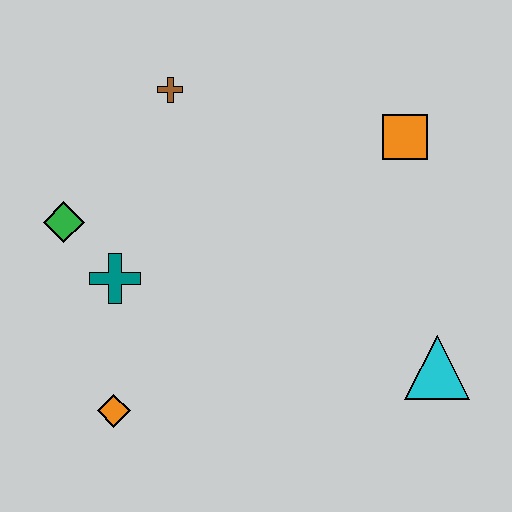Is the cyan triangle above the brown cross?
No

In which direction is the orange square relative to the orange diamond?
The orange square is to the right of the orange diamond.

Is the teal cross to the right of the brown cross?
No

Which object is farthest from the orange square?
The orange diamond is farthest from the orange square.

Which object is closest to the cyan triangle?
The orange square is closest to the cyan triangle.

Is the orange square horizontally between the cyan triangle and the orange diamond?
Yes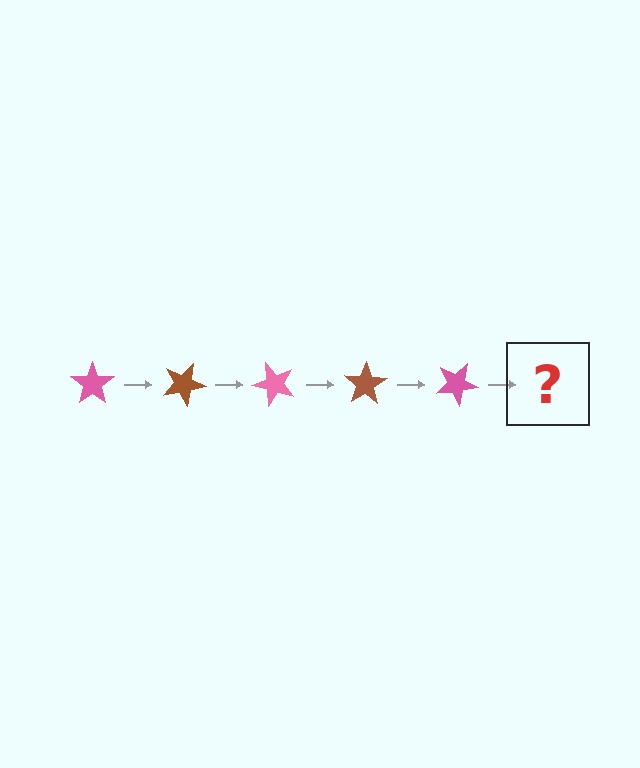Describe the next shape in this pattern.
It should be a brown star, rotated 125 degrees from the start.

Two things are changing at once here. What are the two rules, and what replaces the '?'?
The two rules are that it rotates 25 degrees each step and the color cycles through pink and brown. The '?' should be a brown star, rotated 125 degrees from the start.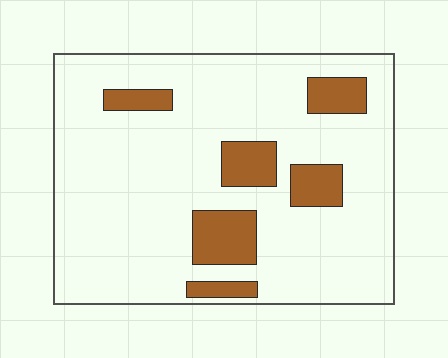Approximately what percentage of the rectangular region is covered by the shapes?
Approximately 15%.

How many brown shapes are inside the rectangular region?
6.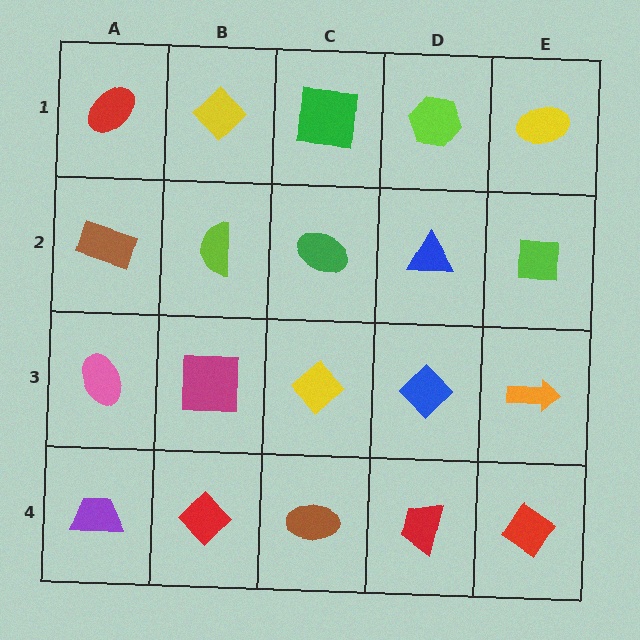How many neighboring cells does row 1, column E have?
2.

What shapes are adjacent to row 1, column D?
A blue triangle (row 2, column D), a green square (row 1, column C), a yellow ellipse (row 1, column E).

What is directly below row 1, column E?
A lime square.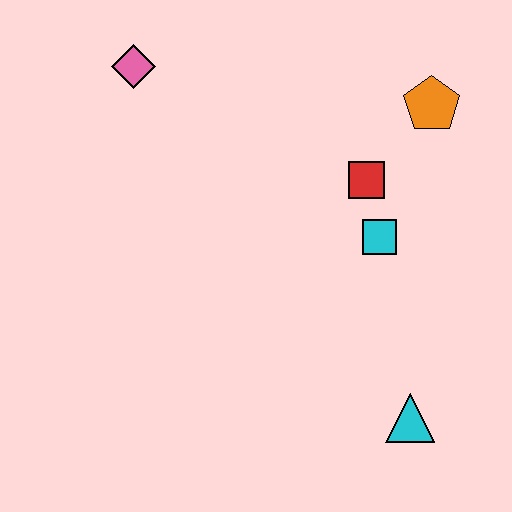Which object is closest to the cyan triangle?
The cyan square is closest to the cyan triangle.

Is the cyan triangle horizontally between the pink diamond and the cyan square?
No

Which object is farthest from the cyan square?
The pink diamond is farthest from the cyan square.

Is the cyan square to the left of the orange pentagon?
Yes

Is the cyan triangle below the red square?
Yes